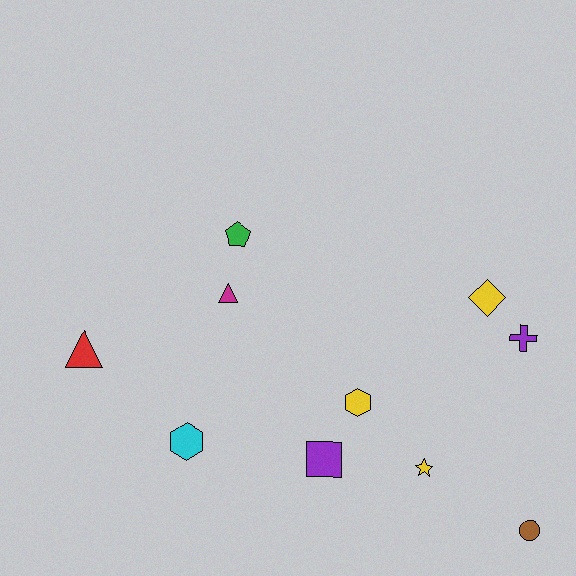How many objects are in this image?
There are 10 objects.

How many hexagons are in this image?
There are 2 hexagons.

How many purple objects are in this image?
There are 2 purple objects.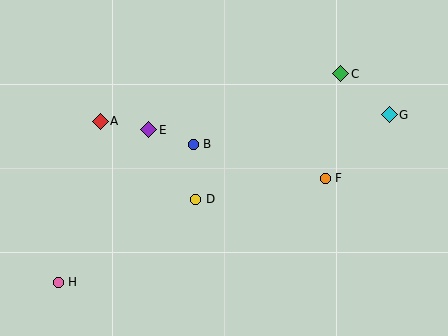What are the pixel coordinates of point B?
Point B is at (193, 144).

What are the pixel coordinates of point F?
Point F is at (325, 178).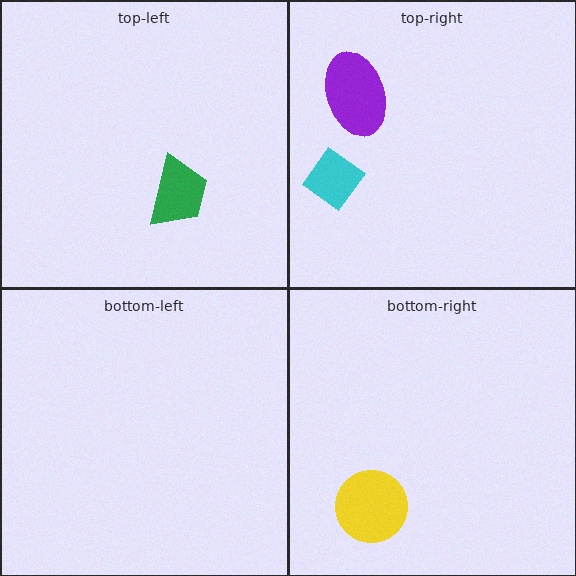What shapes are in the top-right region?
The purple ellipse, the cyan diamond.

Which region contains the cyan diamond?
The top-right region.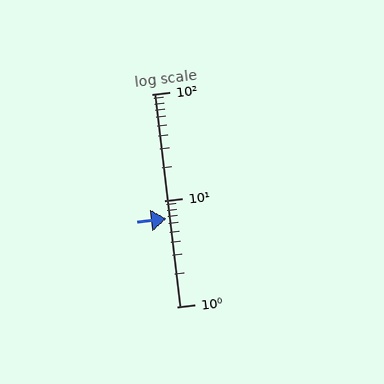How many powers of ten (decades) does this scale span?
The scale spans 2 decades, from 1 to 100.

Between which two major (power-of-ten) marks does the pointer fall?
The pointer is between 1 and 10.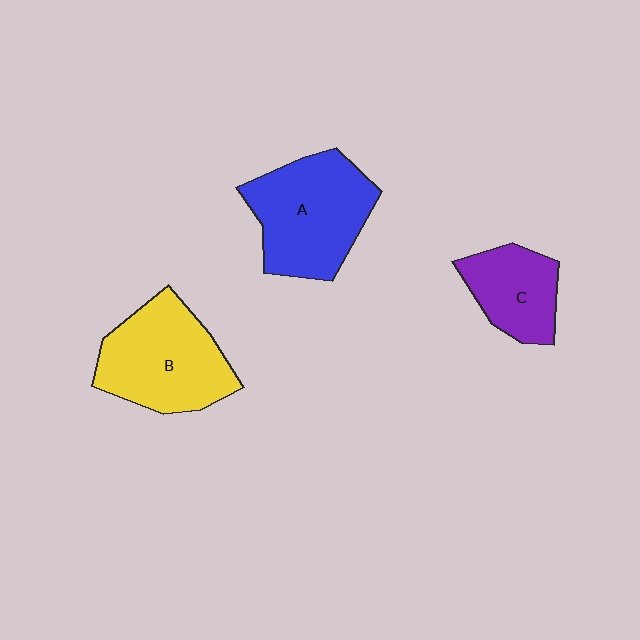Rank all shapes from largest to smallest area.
From largest to smallest: A (blue), B (yellow), C (purple).